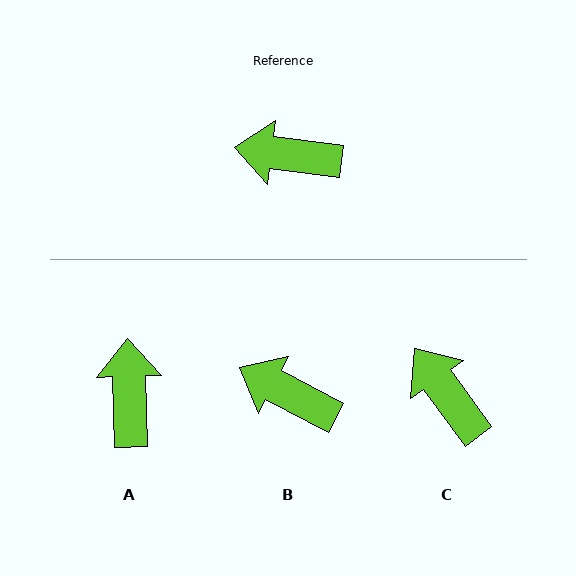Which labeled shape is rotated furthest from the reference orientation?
A, about 81 degrees away.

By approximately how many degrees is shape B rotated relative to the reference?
Approximately 20 degrees clockwise.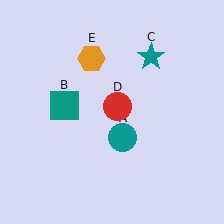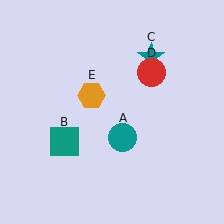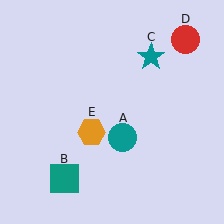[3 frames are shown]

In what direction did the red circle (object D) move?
The red circle (object D) moved up and to the right.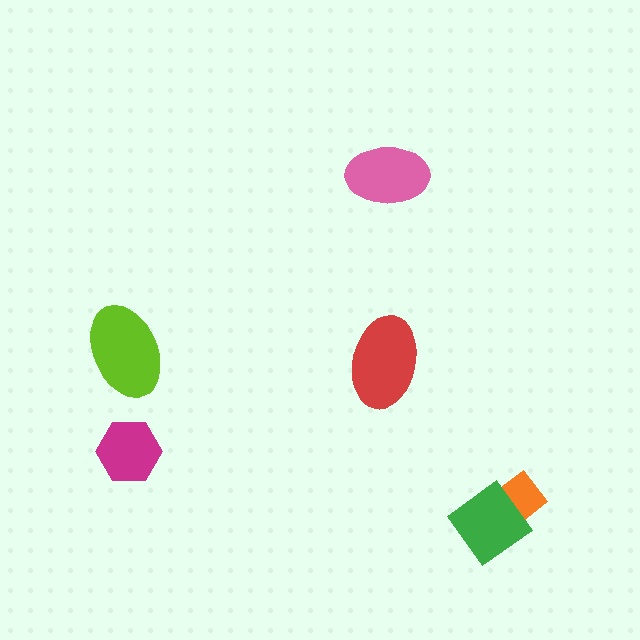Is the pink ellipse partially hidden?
No, no other shape covers it.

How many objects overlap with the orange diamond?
1 object overlaps with the orange diamond.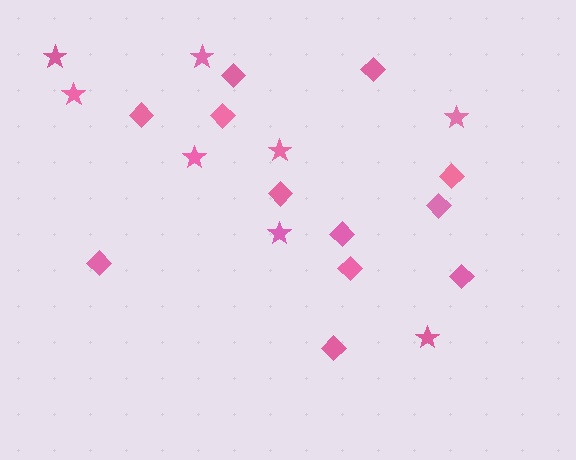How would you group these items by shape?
There are 2 groups: one group of stars (8) and one group of diamonds (12).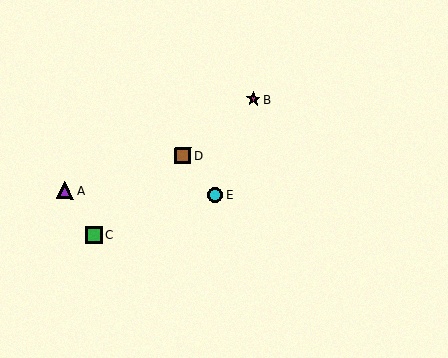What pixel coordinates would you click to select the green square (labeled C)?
Click at (94, 234) to select the green square C.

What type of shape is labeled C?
Shape C is a green square.